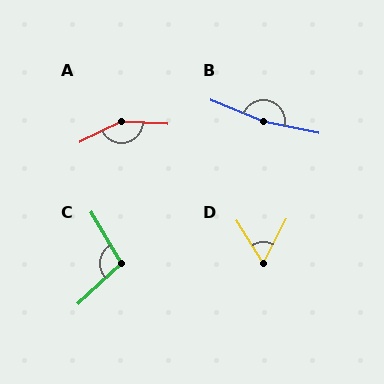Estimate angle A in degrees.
Approximately 150 degrees.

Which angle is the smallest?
D, at approximately 59 degrees.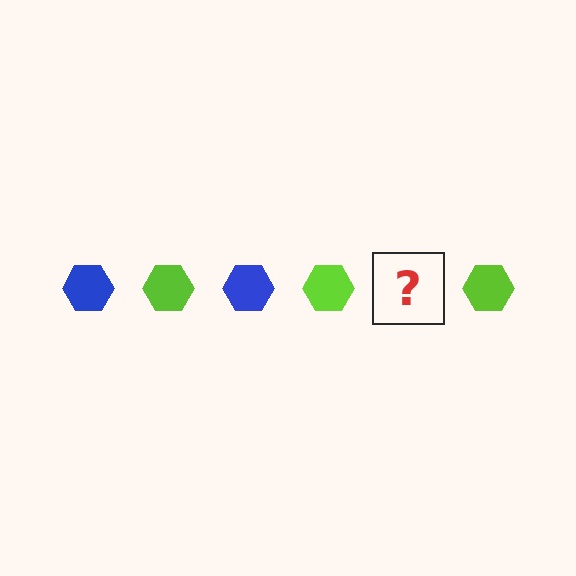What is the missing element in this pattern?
The missing element is a blue hexagon.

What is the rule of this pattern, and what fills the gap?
The rule is that the pattern cycles through blue, lime hexagons. The gap should be filled with a blue hexagon.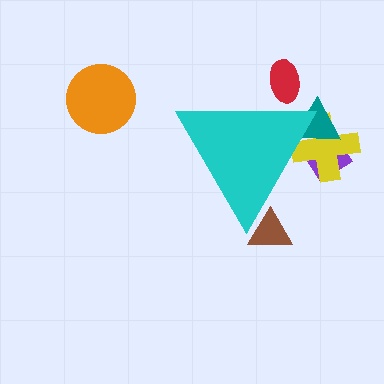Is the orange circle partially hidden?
No, the orange circle is fully visible.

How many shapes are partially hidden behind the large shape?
5 shapes are partially hidden.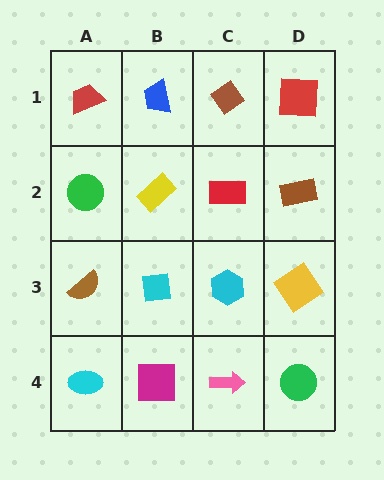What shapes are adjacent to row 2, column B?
A blue trapezoid (row 1, column B), a cyan square (row 3, column B), a green circle (row 2, column A), a red rectangle (row 2, column C).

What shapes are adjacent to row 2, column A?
A red trapezoid (row 1, column A), a brown semicircle (row 3, column A), a yellow rectangle (row 2, column B).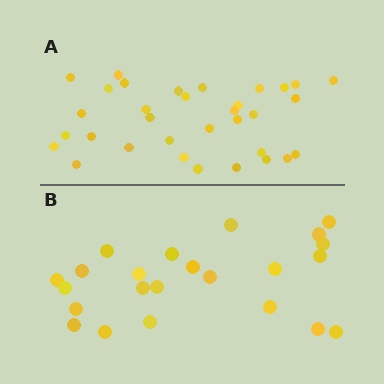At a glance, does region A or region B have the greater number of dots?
Region A (the top region) has more dots.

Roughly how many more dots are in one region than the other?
Region A has roughly 10 or so more dots than region B.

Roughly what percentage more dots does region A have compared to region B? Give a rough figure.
About 45% more.